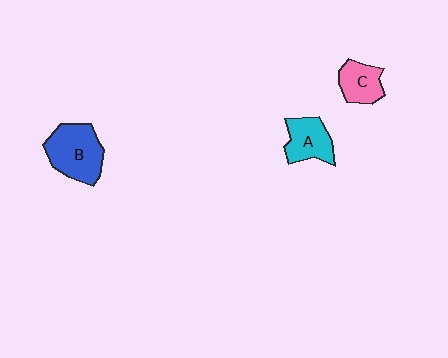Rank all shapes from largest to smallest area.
From largest to smallest: B (blue), A (cyan), C (pink).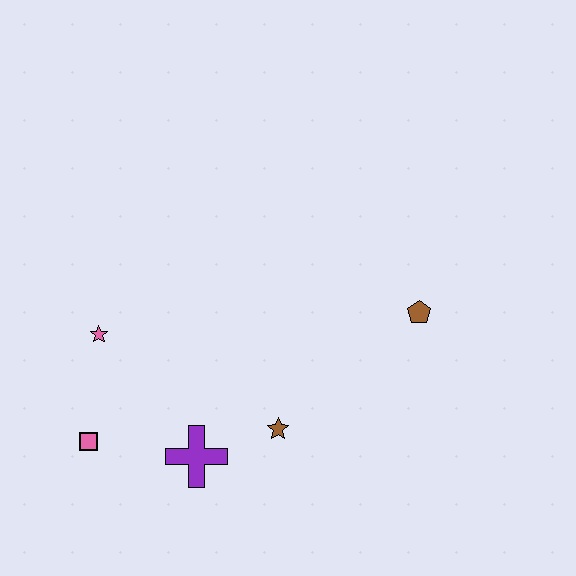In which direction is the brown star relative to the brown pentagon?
The brown star is to the left of the brown pentagon.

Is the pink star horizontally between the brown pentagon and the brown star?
No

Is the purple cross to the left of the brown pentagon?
Yes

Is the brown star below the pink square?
No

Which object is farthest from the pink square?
The brown pentagon is farthest from the pink square.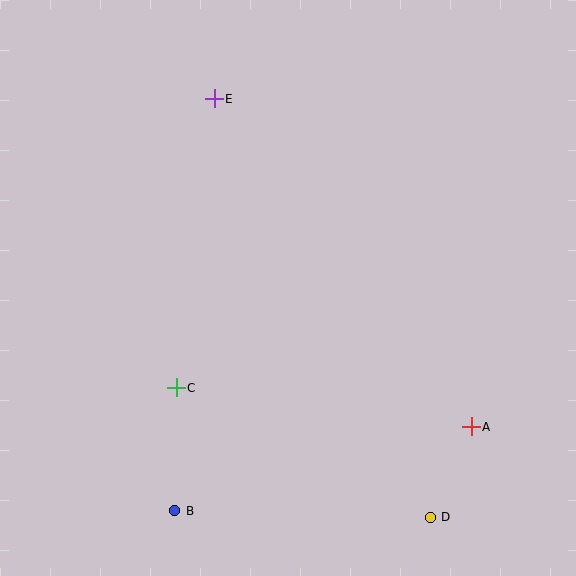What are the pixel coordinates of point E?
Point E is at (214, 99).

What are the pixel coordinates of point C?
Point C is at (176, 388).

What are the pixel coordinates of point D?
Point D is at (430, 517).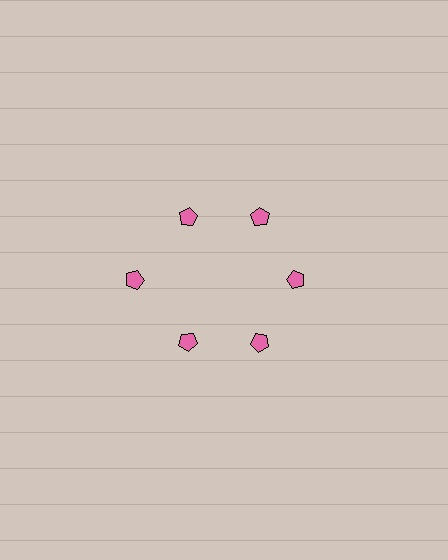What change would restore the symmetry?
The symmetry would be restored by moving it inward, back onto the ring so that all 6 pentagons sit at equal angles and equal distance from the center.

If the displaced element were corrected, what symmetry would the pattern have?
It would have 6-fold rotational symmetry — the pattern would map onto itself every 60 degrees.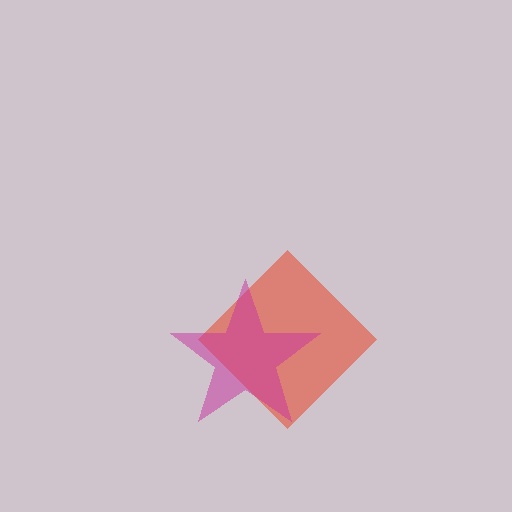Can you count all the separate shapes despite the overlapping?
Yes, there are 2 separate shapes.